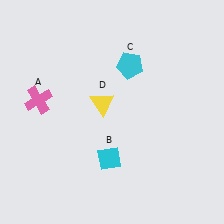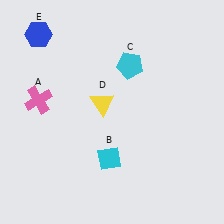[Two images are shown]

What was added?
A blue hexagon (E) was added in Image 2.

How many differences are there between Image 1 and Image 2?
There is 1 difference between the two images.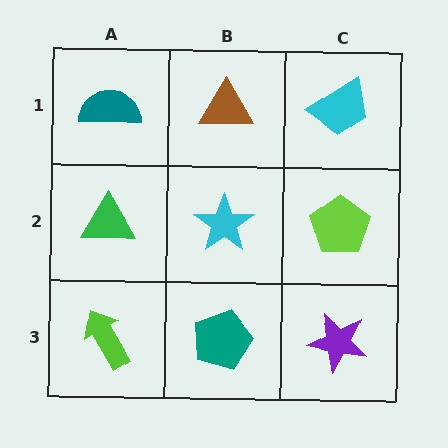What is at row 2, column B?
A cyan star.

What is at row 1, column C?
A cyan trapezoid.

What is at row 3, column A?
A lime arrow.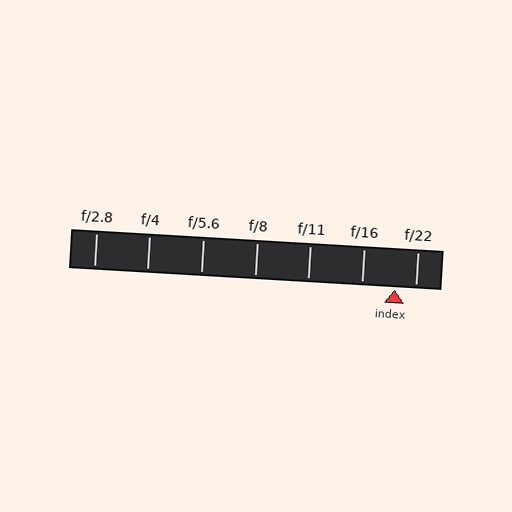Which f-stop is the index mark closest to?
The index mark is closest to f/22.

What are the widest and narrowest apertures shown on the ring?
The widest aperture shown is f/2.8 and the narrowest is f/22.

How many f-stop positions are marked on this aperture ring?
There are 7 f-stop positions marked.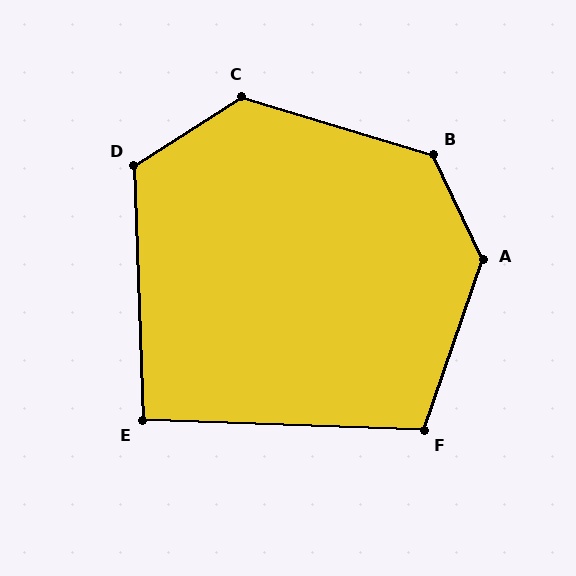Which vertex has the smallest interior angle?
E, at approximately 94 degrees.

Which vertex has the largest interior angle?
A, at approximately 136 degrees.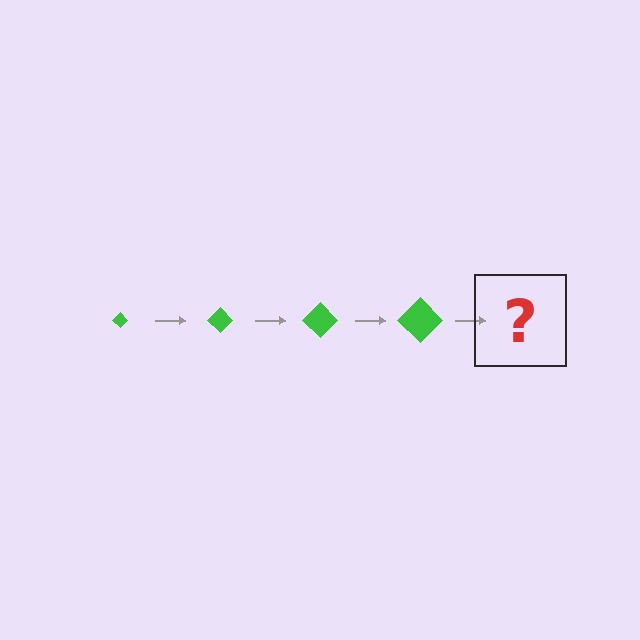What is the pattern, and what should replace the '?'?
The pattern is that the diamond gets progressively larger each step. The '?' should be a green diamond, larger than the previous one.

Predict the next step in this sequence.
The next step is a green diamond, larger than the previous one.